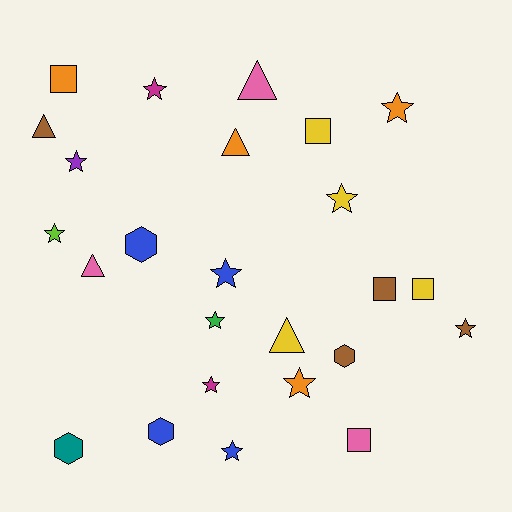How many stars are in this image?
There are 11 stars.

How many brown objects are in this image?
There are 4 brown objects.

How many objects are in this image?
There are 25 objects.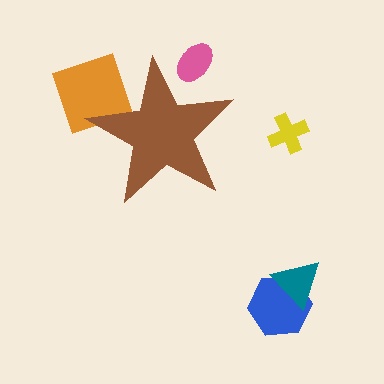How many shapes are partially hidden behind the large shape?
2 shapes are partially hidden.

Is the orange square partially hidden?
Yes, the orange square is partially hidden behind the brown star.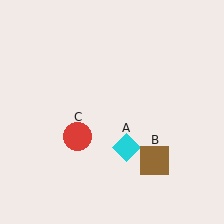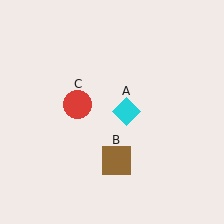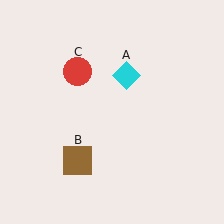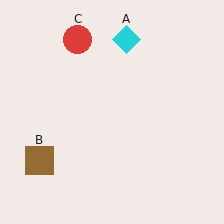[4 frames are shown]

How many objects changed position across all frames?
3 objects changed position: cyan diamond (object A), brown square (object B), red circle (object C).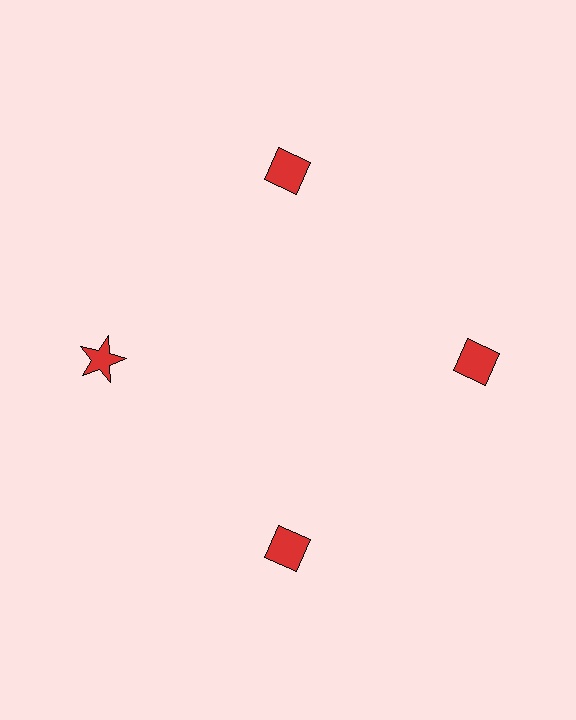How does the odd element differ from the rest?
It has a different shape: star instead of diamond.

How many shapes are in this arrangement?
There are 4 shapes arranged in a ring pattern.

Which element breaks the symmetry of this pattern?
The red star at roughly the 9 o'clock position breaks the symmetry. All other shapes are red diamonds.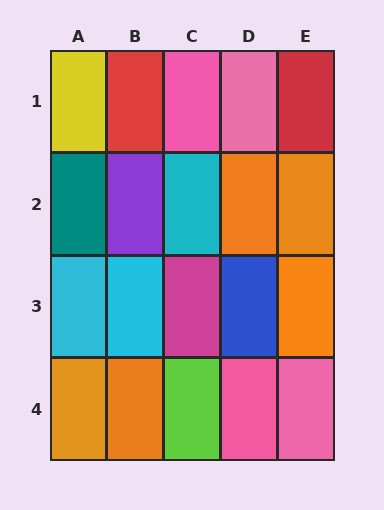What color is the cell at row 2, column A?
Teal.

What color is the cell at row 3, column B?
Cyan.